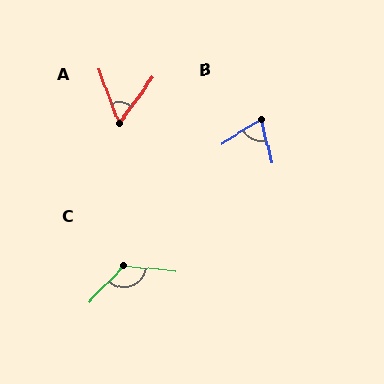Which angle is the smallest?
A, at approximately 57 degrees.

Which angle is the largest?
C, at approximately 129 degrees.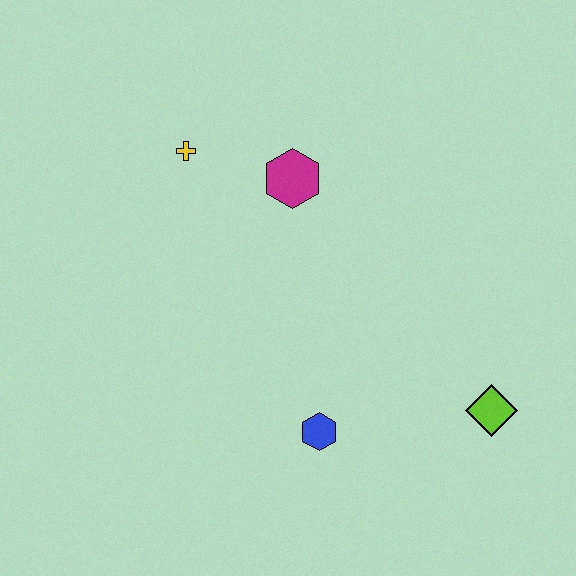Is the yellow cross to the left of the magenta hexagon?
Yes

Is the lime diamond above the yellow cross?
No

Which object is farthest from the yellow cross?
The lime diamond is farthest from the yellow cross.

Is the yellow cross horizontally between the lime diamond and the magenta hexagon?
No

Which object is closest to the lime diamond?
The blue hexagon is closest to the lime diamond.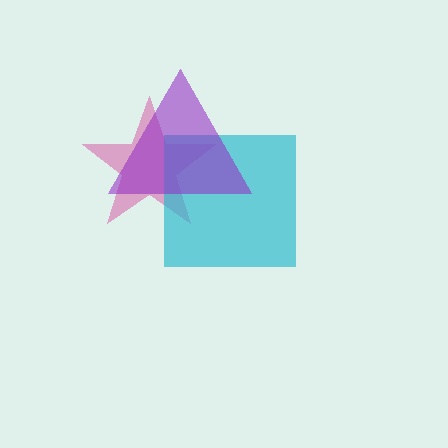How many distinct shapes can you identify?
There are 3 distinct shapes: a magenta star, a cyan square, a purple triangle.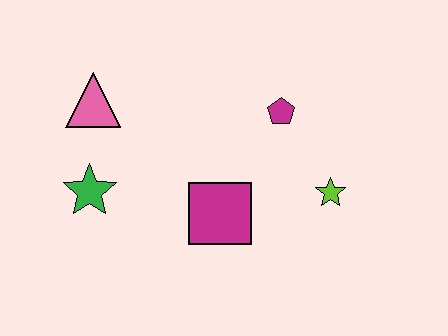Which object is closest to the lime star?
The magenta pentagon is closest to the lime star.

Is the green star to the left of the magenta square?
Yes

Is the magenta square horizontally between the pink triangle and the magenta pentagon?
Yes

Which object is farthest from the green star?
The lime star is farthest from the green star.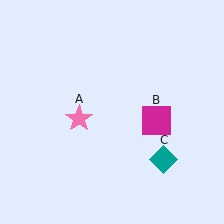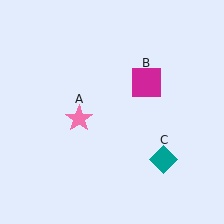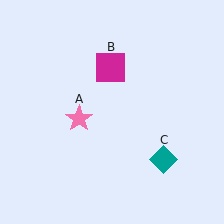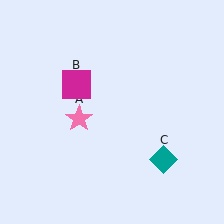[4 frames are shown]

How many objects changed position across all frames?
1 object changed position: magenta square (object B).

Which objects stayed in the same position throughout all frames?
Pink star (object A) and teal diamond (object C) remained stationary.